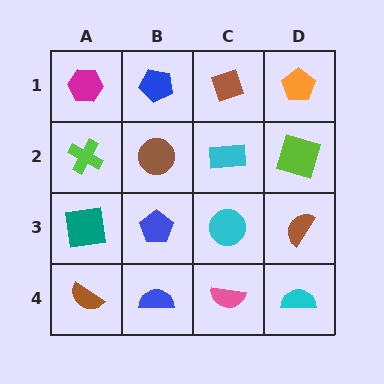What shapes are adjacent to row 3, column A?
A lime cross (row 2, column A), a brown semicircle (row 4, column A), a blue pentagon (row 3, column B).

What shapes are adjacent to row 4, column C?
A cyan circle (row 3, column C), a blue semicircle (row 4, column B), a cyan semicircle (row 4, column D).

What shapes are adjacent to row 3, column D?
A lime square (row 2, column D), a cyan semicircle (row 4, column D), a cyan circle (row 3, column C).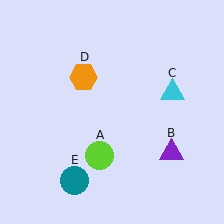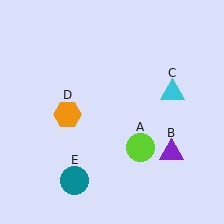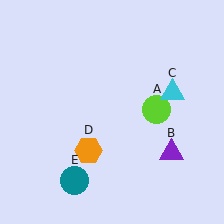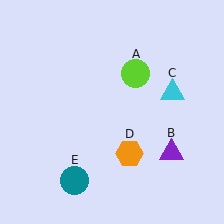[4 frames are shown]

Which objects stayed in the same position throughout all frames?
Purple triangle (object B) and cyan triangle (object C) and teal circle (object E) remained stationary.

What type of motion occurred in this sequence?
The lime circle (object A), orange hexagon (object D) rotated counterclockwise around the center of the scene.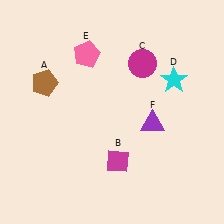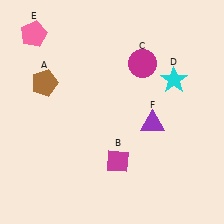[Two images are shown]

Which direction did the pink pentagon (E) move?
The pink pentagon (E) moved left.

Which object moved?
The pink pentagon (E) moved left.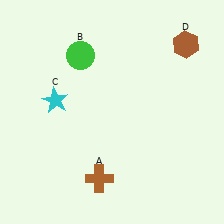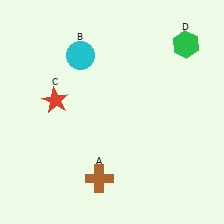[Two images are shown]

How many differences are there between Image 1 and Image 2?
There are 3 differences between the two images.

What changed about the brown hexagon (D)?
In Image 1, D is brown. In Image 2, it changed to green.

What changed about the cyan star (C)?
In Image 1, C is cyan. In Image 2, it changed to red.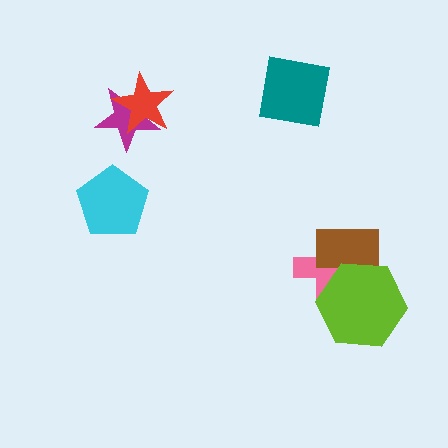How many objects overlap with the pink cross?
2 objects overlap with the pink cross.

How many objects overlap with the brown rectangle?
2 objects overlap with the brown rectangle.